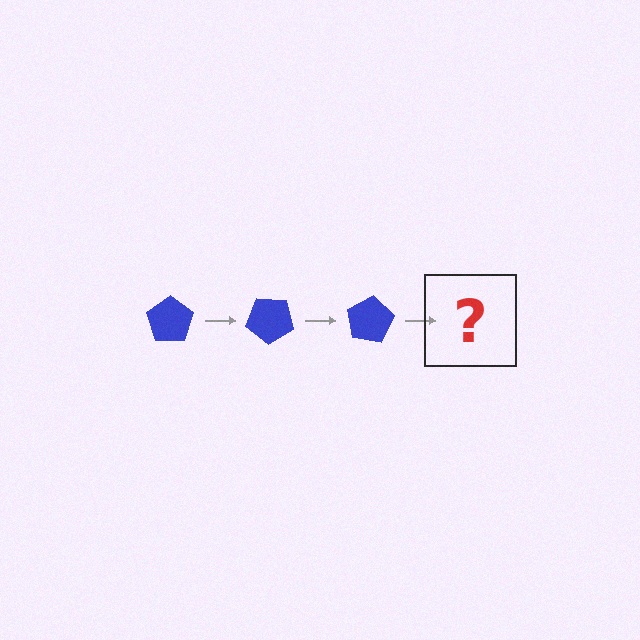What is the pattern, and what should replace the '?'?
The pattern is that the pentagon rotates 40 degrees each step. The '?' should be a blue pentagon rotated 120 degrees.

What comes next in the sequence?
The next element should be a blue pentagon rotated 120 degrees.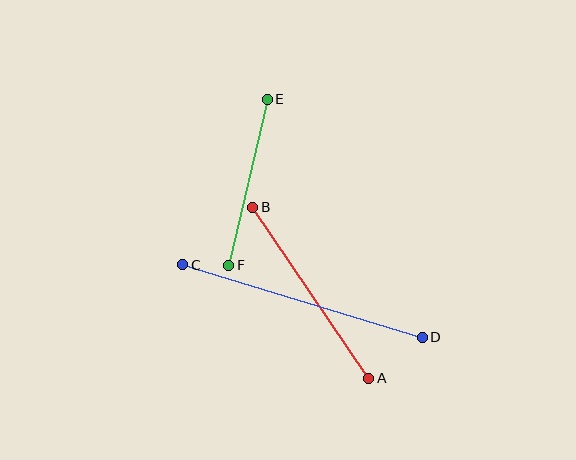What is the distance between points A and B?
The distance is approximately 207 pixels.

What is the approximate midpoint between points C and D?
The midpoint is at approximately (302, 301) pixels.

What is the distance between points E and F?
The distance is approximately 170 pixels.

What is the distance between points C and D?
The distance is approximately 250 pixels.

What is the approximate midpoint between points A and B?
The midpoint is at approximately (311, 293) pixels.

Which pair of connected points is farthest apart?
Points C and D are farthest apart.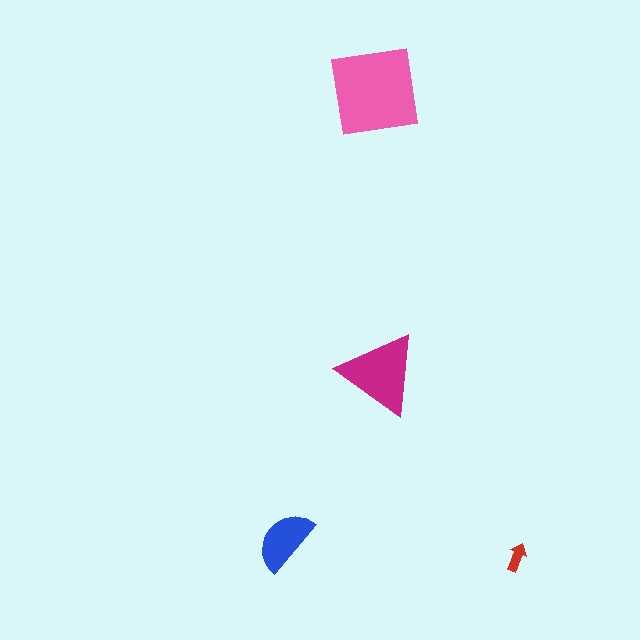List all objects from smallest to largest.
The red arrow, the blue semicircle, the magenta triangle, the pink square.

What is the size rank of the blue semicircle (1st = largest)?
3rd.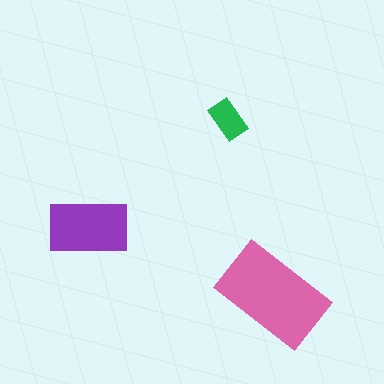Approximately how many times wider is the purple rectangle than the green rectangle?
About 2 times wider.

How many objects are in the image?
There are 3 objects in the image.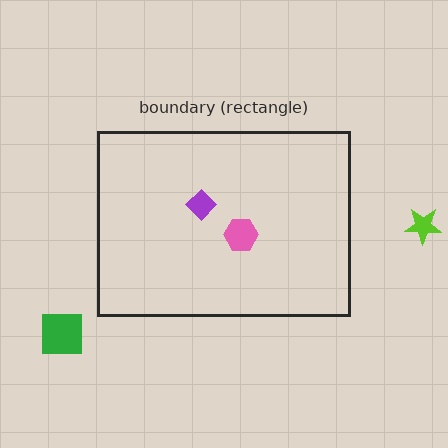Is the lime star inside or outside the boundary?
Outside.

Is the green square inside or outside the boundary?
Outside.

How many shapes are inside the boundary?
2 inside, 2 outside.